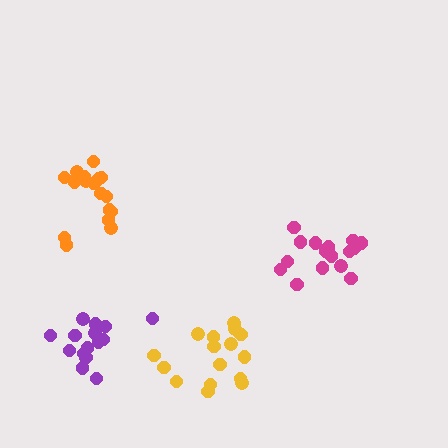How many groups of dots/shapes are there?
There are 4 groups.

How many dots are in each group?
Group 1: 17 dots, Group 2: 16 dots, Group 3: 15 dots, Group 4: 16 dots (64 total).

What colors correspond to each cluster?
The clusters are colored: orange, magenta, purple, yellow.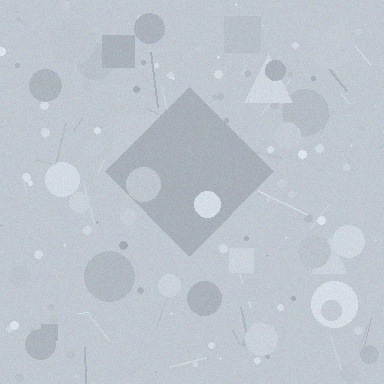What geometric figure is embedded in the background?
A diamond is embedded in the background.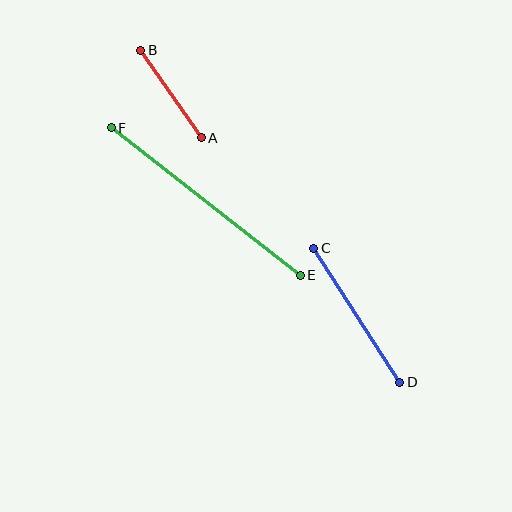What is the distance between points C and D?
The distance is approximately 159 pixels.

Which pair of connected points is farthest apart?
Points E and F are farthest apart.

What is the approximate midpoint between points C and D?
The midpoint is at approximately (357, 315) pixels.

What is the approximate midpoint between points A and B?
The midpoint is at approximately (171, 94) pixels.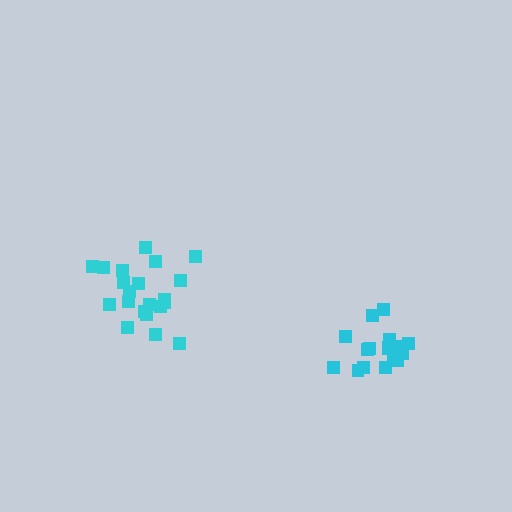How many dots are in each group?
Group 1: 21 dots, Group 2: 18 dots (39 total).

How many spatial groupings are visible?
There are 2 spatial groupings.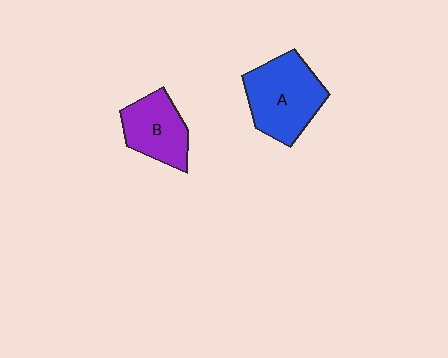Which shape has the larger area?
Shape A (blue).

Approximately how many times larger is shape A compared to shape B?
Approximately 1.4 times.